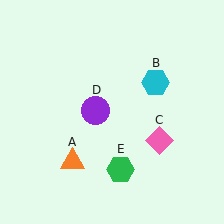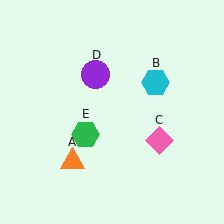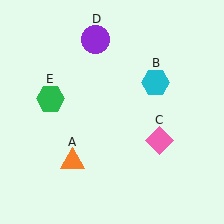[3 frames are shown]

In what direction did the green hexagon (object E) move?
The green hexagon (object E) moved up and to the left.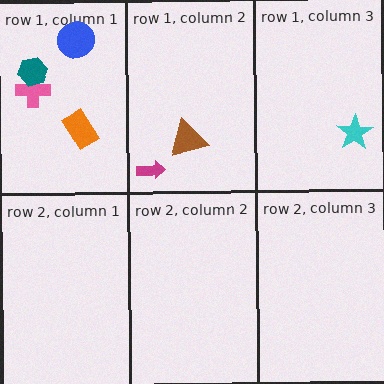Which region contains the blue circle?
The row 1, column 1 region.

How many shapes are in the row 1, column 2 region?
2.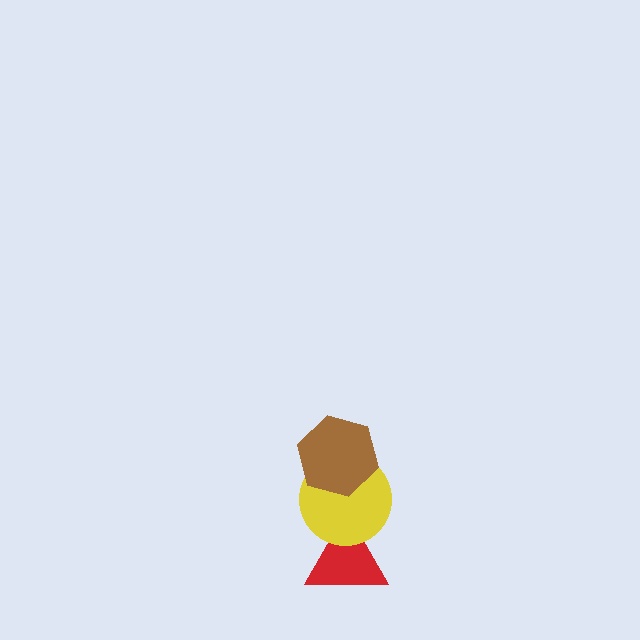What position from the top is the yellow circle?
The yellow circle is 2nd from the top.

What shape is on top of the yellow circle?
The brown hexagon is on top of the yellow circle.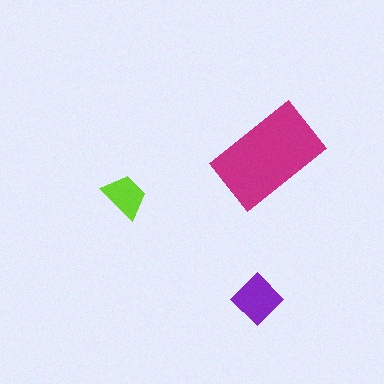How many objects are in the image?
There are 3 objects in the image.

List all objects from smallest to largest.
The lime trapezoid, the purple diamond, the magenta rectangle.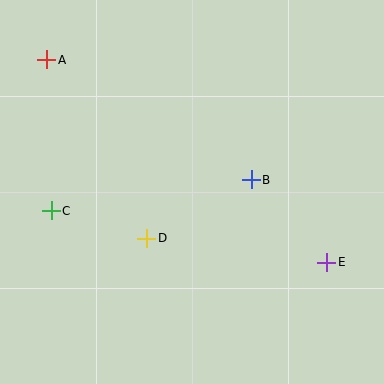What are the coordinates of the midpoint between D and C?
The midpoint between D and C is at (99, 225).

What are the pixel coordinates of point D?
Point D is at (147, 238).